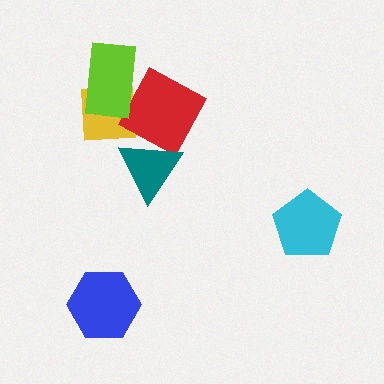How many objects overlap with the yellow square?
2 objects overlap with the yellow square.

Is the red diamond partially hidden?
Yes, it is partially covered by another shape.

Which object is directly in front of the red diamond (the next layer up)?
The lime rectangle is directly in front of the red diamond.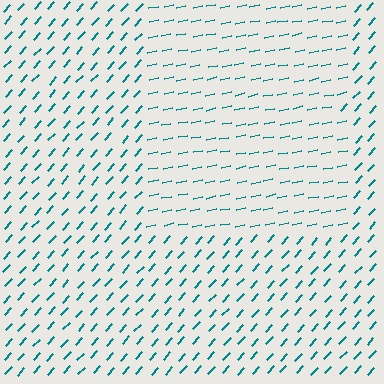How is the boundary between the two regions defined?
The boundary is defined purely by a change in line orientation (approximately 36 degrees difference). All lines are the same color and thickness.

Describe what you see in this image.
The image is filled with small teal line segments. A rectangle region in the image has lines oriented differently from the surrounding lines, creating a visible texture boundary.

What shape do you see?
I see a rectangle.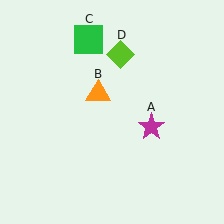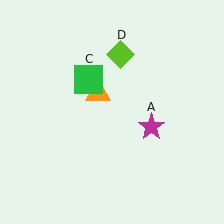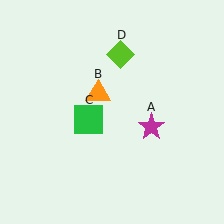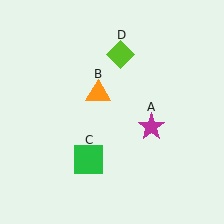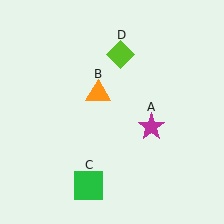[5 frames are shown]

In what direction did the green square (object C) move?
The green square (object C) moved down.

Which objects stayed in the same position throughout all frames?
Magenta star (object A) and orange triangle (object B) and lime diamond (object D) remained stationary.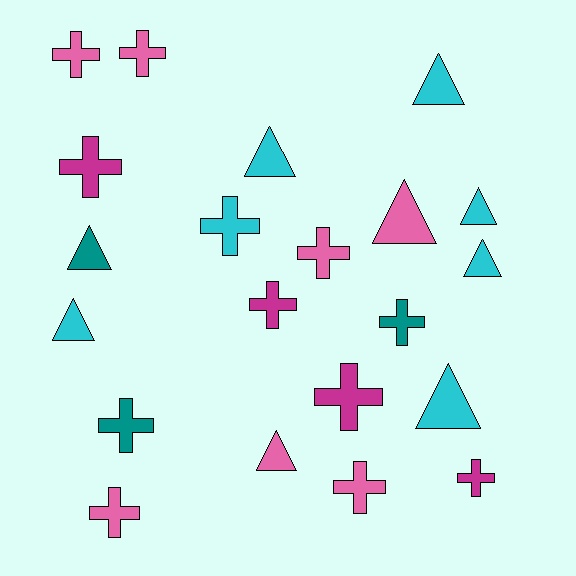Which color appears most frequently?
Cyan, with 7 objects.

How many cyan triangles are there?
There are 6 cyan triangles.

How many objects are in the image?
There are 21 objects.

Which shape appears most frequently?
Cross, with 12 objects.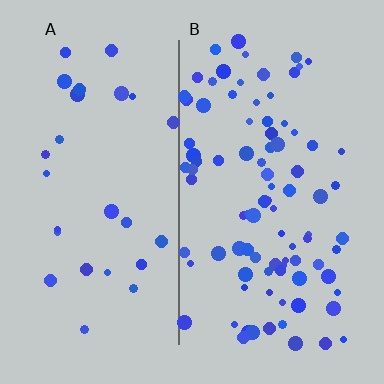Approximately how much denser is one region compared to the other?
Approximately 3.3× — region B over region A.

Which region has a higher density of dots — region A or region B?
B (the right).